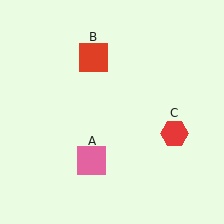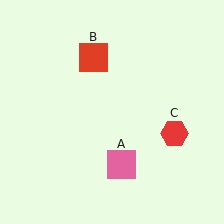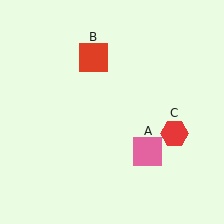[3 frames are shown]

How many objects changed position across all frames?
1 object changed position: pink square (object A).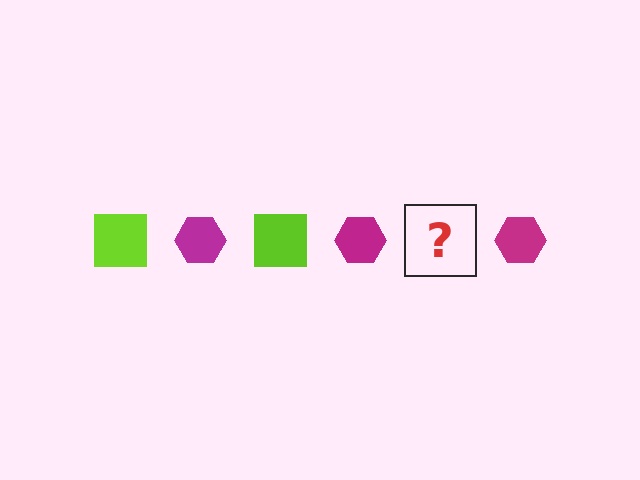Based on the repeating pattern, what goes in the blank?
The blank should be a lime square.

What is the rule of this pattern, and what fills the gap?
The rule is that the pattern alternates between lime square and magenta hexagon. The gap should be filled with a lime square.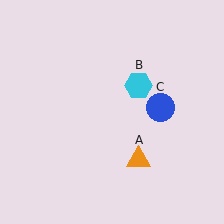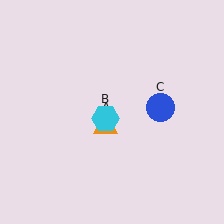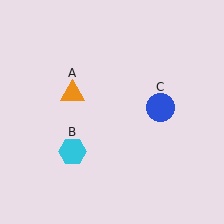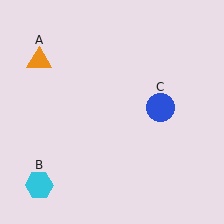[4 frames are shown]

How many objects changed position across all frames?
2 objects changed position: orange triangle (object A), cyan hexagon (object B).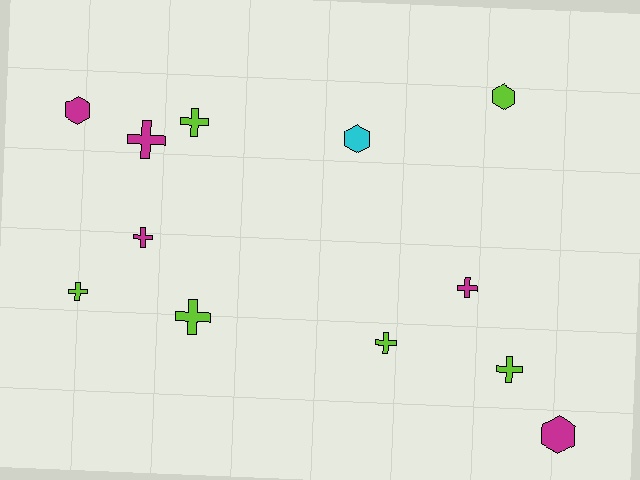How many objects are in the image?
There are 12 objects.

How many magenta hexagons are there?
There are 2 magenta hexagons.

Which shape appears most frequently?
Cross, with 8 objects.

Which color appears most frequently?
Lime, with 6 objects.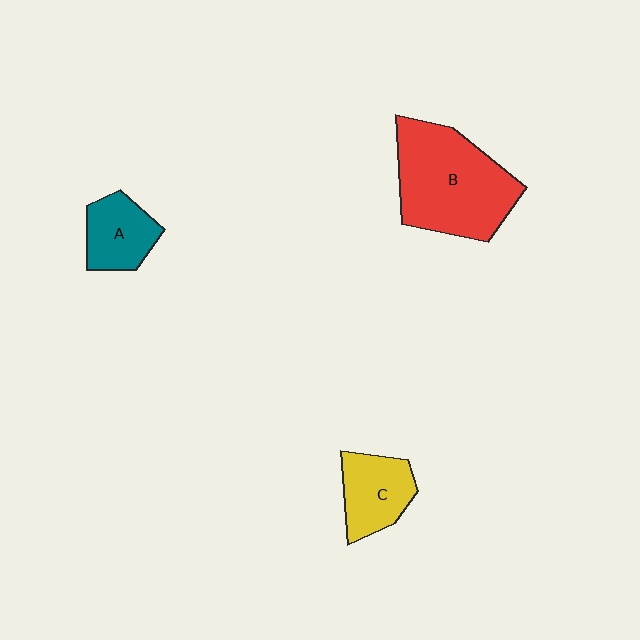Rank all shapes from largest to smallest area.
From largest to smallest: B (red), C (yellow), A (teal).